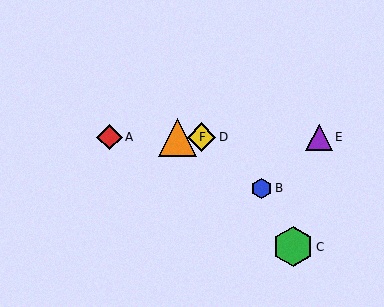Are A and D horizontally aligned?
Yes, both are at y≈137.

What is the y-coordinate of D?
Object D is at y≈137.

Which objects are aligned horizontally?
Objects A, D, E, F are aligned horizontally.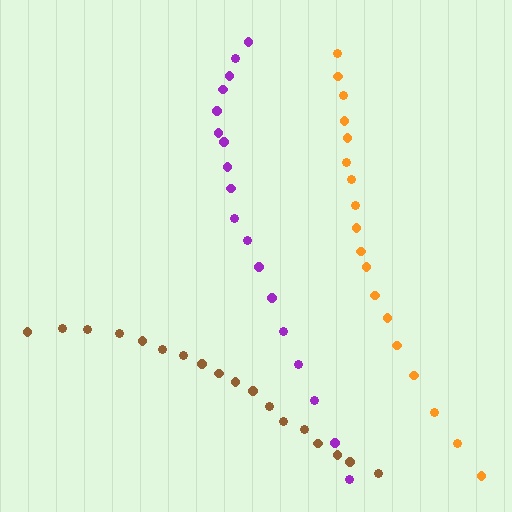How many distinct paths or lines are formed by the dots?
There are 3 distinct paths.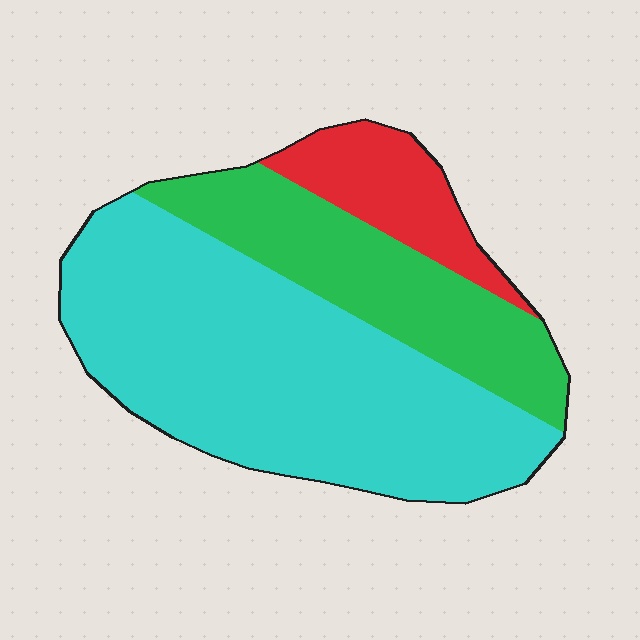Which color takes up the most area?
Cyan, at roughly 60%.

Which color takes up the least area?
Red, at roughly 15%.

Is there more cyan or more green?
Cyan.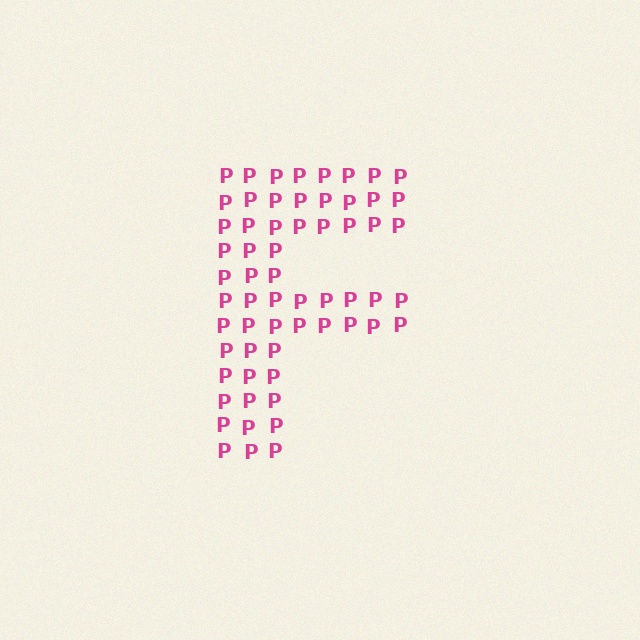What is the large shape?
The large shape is the letter F.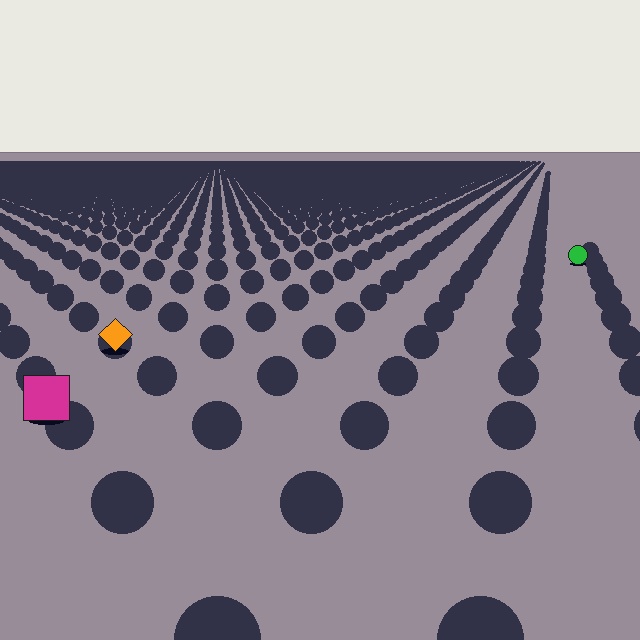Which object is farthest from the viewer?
The green circle is farthest from the viewer. It appears smaller and the ground texture around it is denser.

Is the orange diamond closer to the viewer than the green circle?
Yes. The orange diamond is closer — you can tell from the texture gradient: the ground texture is coarser near it.